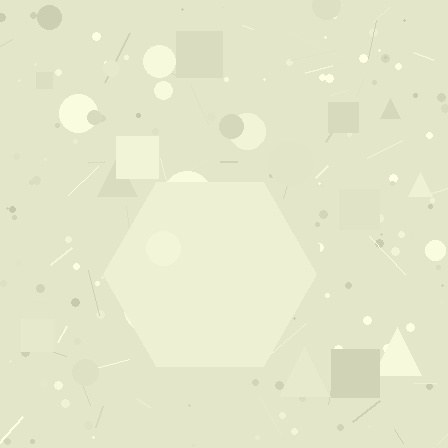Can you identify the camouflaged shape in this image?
The camouflaged shape is a hexagon.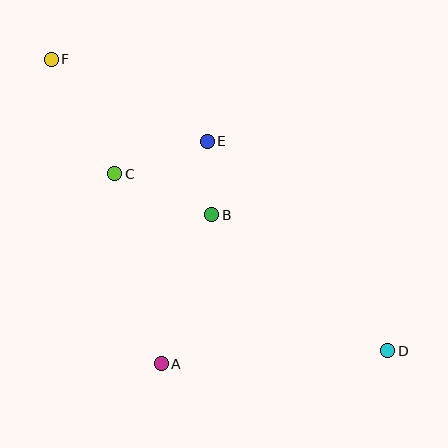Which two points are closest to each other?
Points B and E are closest to each other.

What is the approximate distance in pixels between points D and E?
The distance between D and E is approximately 277 pixels.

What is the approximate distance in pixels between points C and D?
The distance between C and D is approximately 326 pixels.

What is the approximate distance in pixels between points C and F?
The distance between C and F is approximately 131 pixels.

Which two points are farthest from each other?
Points D and F are farthest from each other.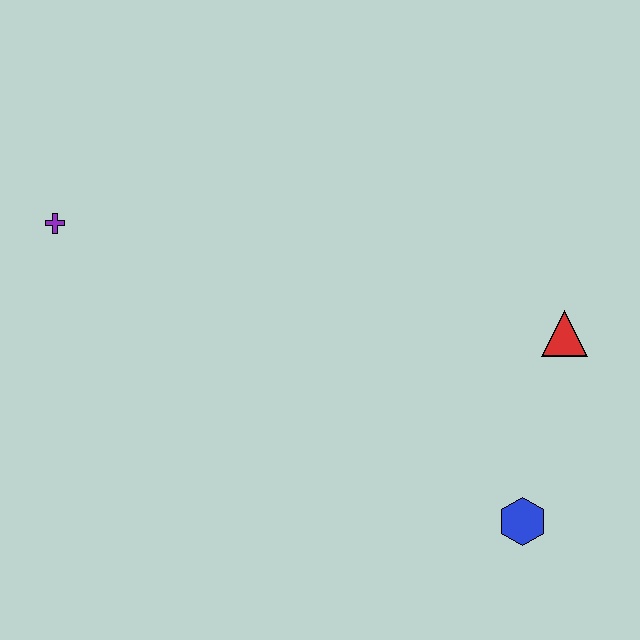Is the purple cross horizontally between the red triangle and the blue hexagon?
No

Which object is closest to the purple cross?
The red triangle is closest to the purple cross.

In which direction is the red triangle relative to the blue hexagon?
The red triangle is above the blue hexagon.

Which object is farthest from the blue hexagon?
The purple cross is farthest from the blue hexagon.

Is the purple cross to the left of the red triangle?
Yes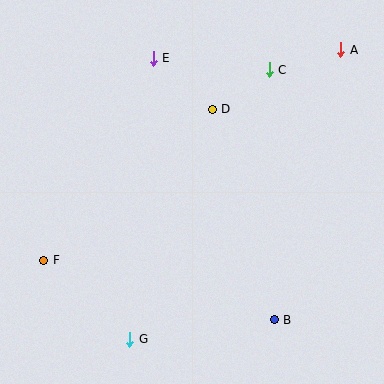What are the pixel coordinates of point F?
Point F is at (44, 260).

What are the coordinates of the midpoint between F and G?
The midpoint between F and G is at (87, 300).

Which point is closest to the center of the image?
Point D at (212, 109) is closest to the center.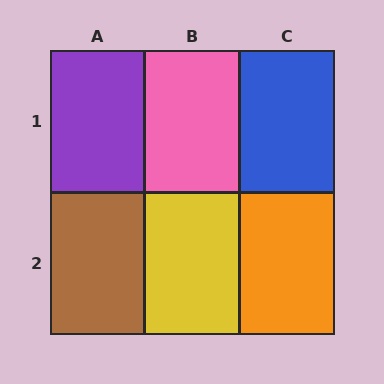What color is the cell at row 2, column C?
Orange.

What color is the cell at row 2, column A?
Brown.